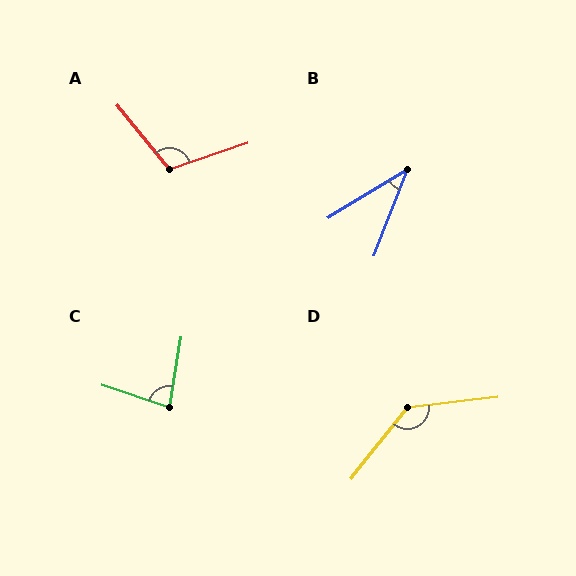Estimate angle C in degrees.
Approximately 80 degrees.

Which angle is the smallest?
B, at approximately 37 degrees.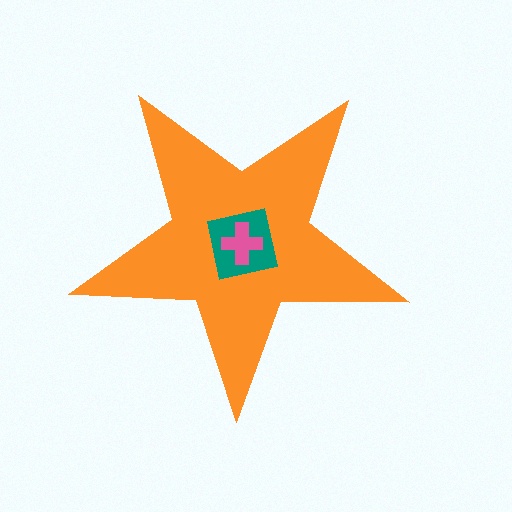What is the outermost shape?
The orange star.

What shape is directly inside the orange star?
The teal square.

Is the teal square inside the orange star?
Yes.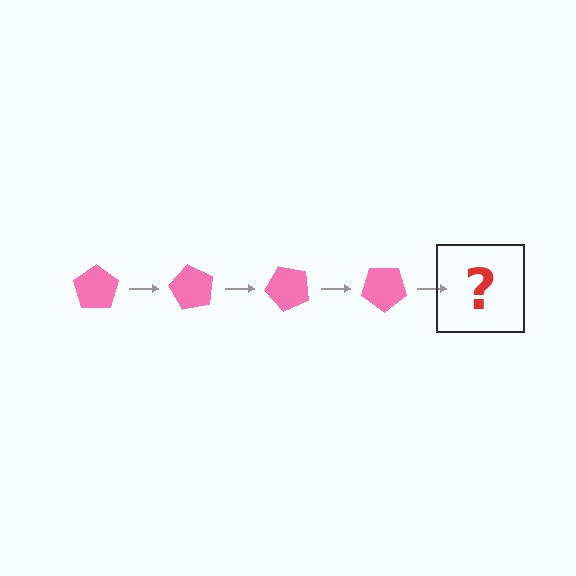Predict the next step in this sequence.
The next step is a pink pentagon rotated 240 degrees.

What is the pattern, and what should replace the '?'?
The pattern is that the pentagon rotates 60 degrees each step. The '?' should be a pink pentagon rotated 240 degrees.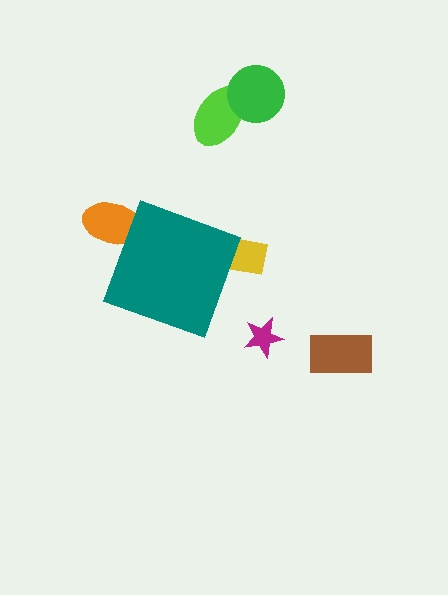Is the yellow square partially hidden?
Yes, the yellow square is partially hidden behind the teal diamond.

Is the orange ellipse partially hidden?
Yes, the orange ellipse is partially hidden behind the teal diamond.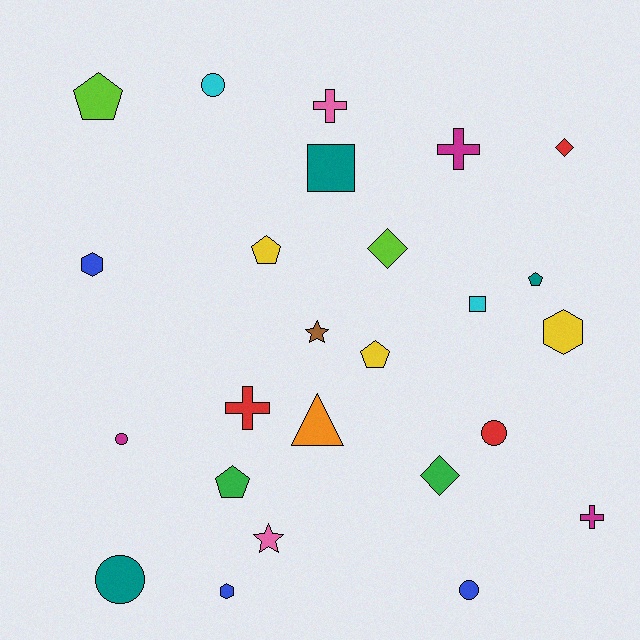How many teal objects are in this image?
There are 3 teal objects.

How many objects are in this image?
There are 25 objects.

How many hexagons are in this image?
There are 3 hexagons.